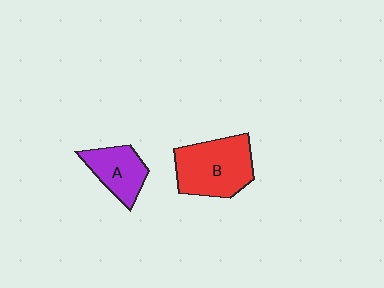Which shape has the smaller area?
Shape A (purple).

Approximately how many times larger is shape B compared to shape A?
Approximately 1.6 times.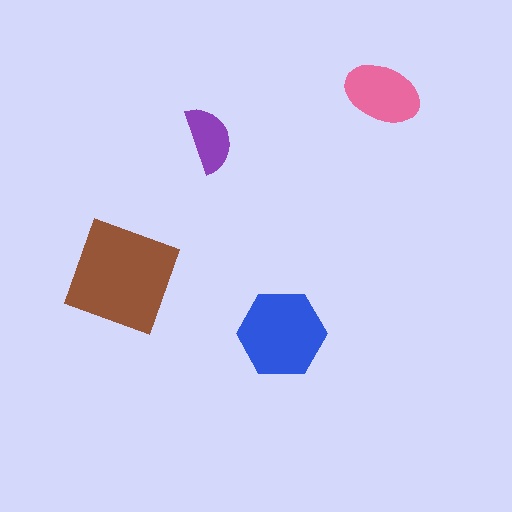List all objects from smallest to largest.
The purple semicircle, the pink ellipse, the blue hexagon, the brown square.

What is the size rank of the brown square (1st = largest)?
1st.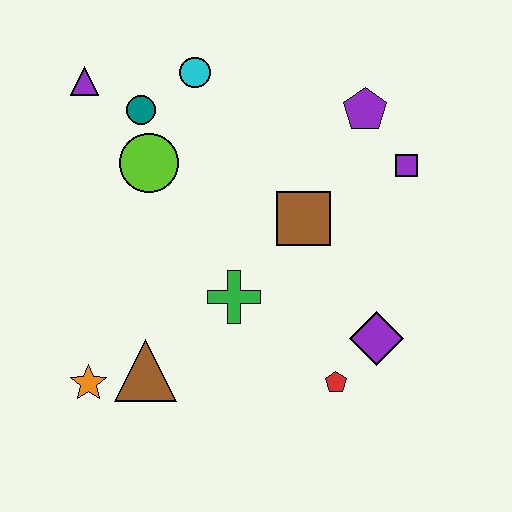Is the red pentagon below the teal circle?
Yes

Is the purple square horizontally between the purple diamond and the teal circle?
No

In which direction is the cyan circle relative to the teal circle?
The cyan circle is to the right of the teal circle.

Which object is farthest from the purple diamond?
The purple triangle is farthest from the purple diamond.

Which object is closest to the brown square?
The green cross is closest to the brown square.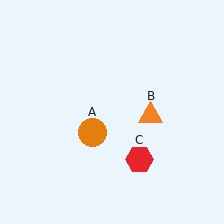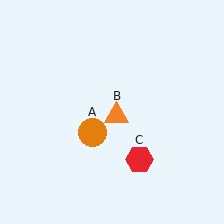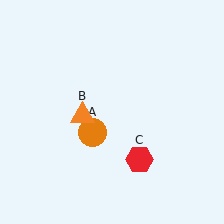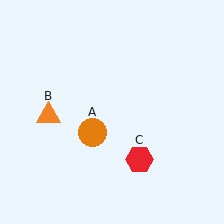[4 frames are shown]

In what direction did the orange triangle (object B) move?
The orange triangle (object B) moved left.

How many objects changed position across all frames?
1 object changed position: orange triangle (object B).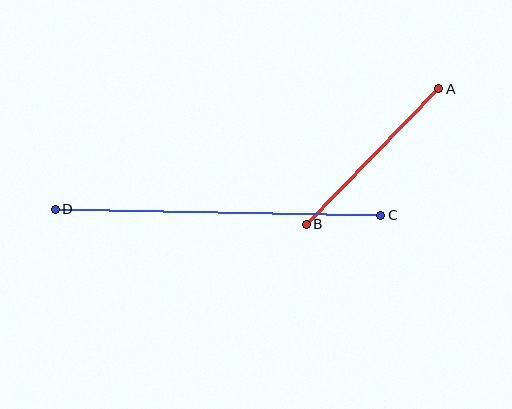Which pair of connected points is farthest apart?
Points C and D are farthest apart.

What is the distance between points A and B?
The distance is approximately 189 pixels.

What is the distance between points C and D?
The distance is approximately 326 pixels.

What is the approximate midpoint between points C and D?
The midpoint is at approximately (218, 212) pixels.